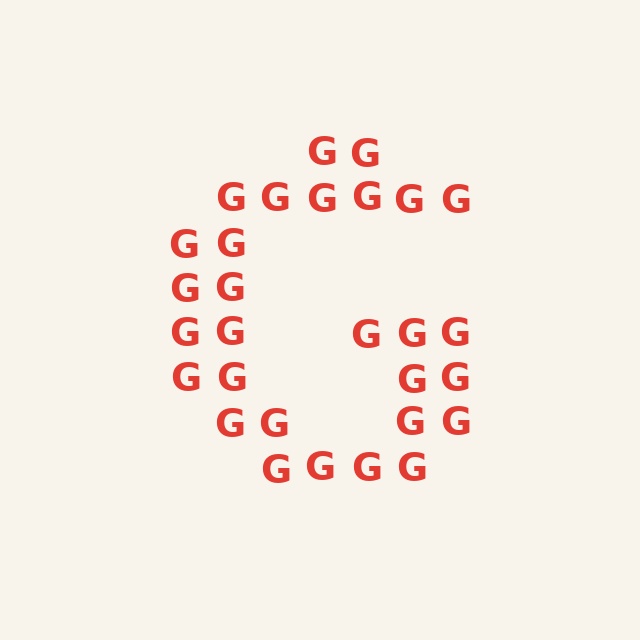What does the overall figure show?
The overall figure shows the letter G.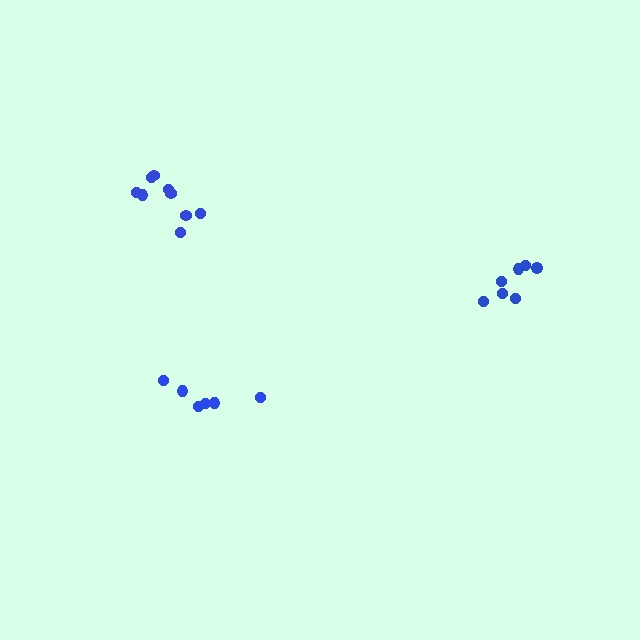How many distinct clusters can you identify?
There are 3 distinct clusters.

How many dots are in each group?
Group 1: 6 dots, Group 2: 9 dots, Group 3: 7 dots (22 total).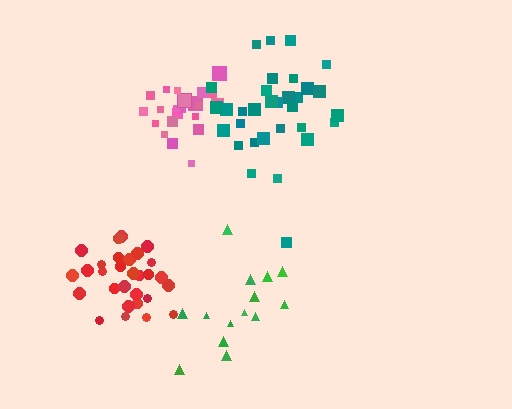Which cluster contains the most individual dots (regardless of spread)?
Teal (32).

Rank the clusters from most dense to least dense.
red, pink, teal, green.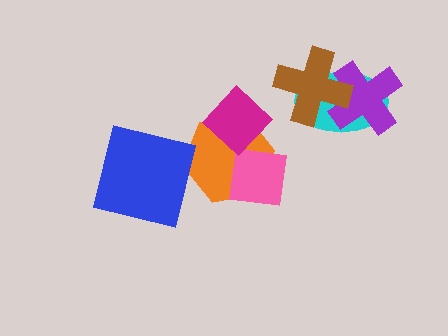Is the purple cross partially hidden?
Yes, it is partially covered by another shape.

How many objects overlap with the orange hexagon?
2 objects overlap with the orange hexagon.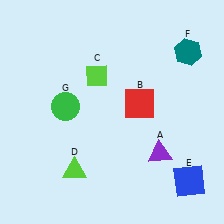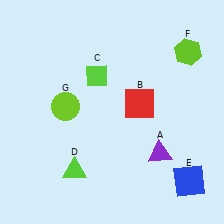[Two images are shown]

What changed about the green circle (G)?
In Image 1, G is green. In Image 2, it changed to lime.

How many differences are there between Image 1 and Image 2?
There are 2 differences between the two images.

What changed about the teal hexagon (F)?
In Image 1, F is teal. In Image 2, it changed to lime.